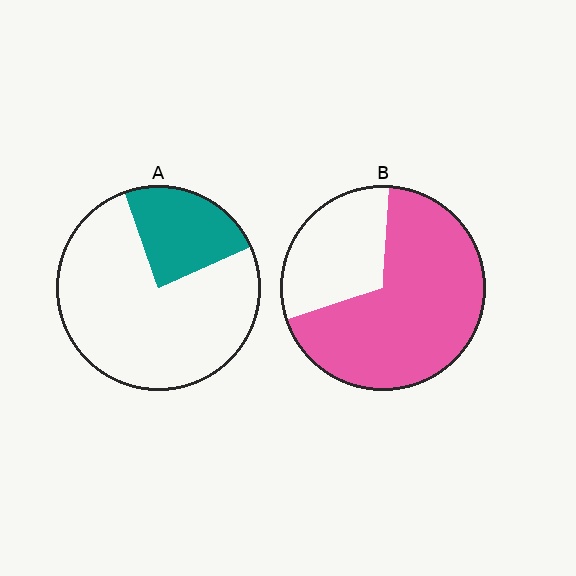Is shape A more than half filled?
No.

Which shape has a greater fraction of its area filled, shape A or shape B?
Shape B.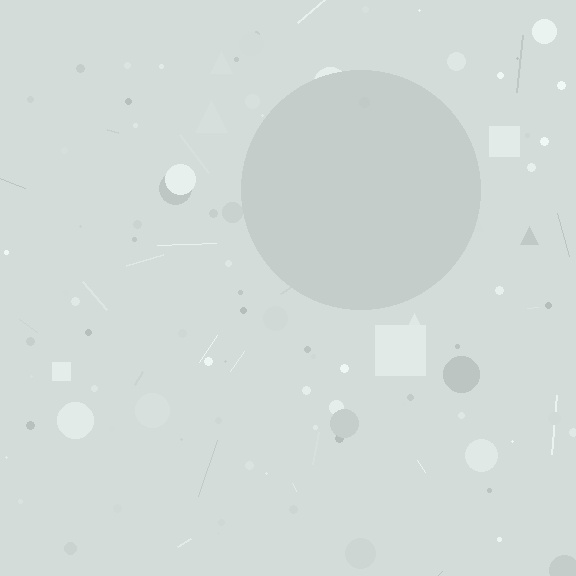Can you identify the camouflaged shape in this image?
The camouflaged shape is a circle.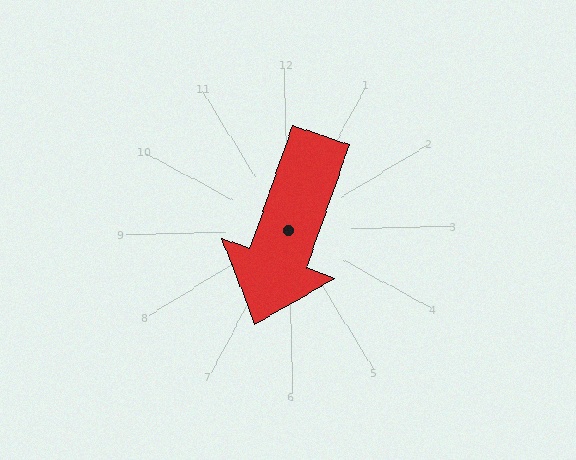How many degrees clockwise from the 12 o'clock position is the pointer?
Approximately 201 degrees.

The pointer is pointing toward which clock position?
Roughly 7 o'clock.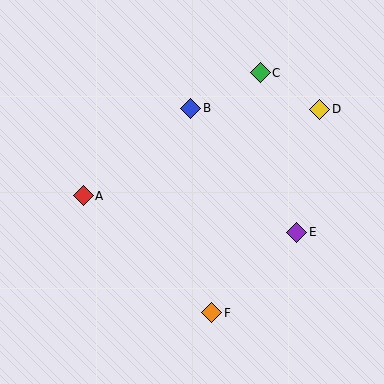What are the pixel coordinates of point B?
Point B is at (191, 108).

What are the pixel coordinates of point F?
Point F is at (212, 313).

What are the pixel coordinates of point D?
Point D is at (320, 109).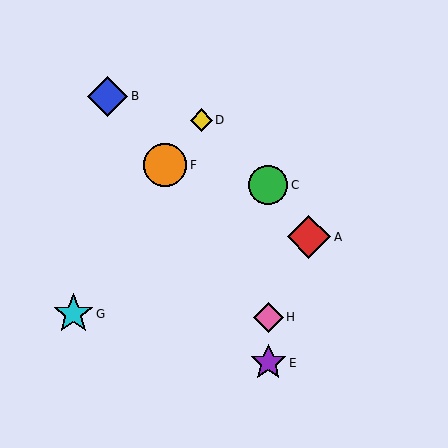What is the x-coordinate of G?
Object G is at x≈73.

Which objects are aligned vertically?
Objects C, E, H are aligned vertically.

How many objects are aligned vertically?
3 objects (C, E, H) are aligned vertically.